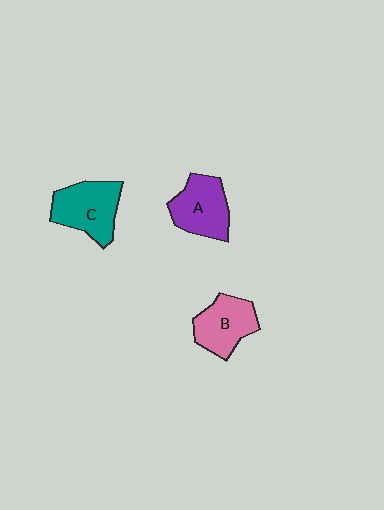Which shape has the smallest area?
Shape B (pink).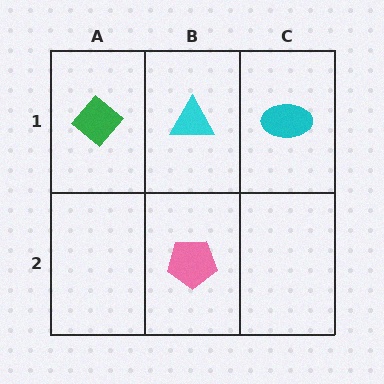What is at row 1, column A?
A green diamond.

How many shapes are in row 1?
3 shapes.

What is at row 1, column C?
A cyan ellipse.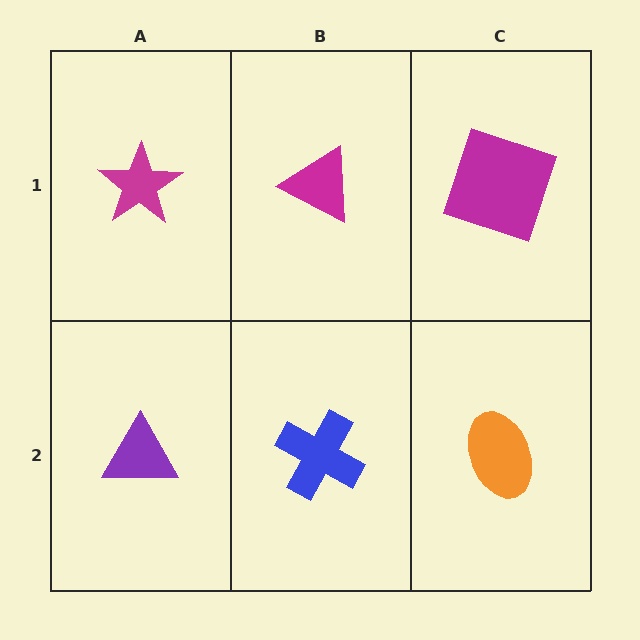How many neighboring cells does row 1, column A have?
2.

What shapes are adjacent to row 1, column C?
An orange ellipse (row 2, column C), a magenta triangle (row 1, column B).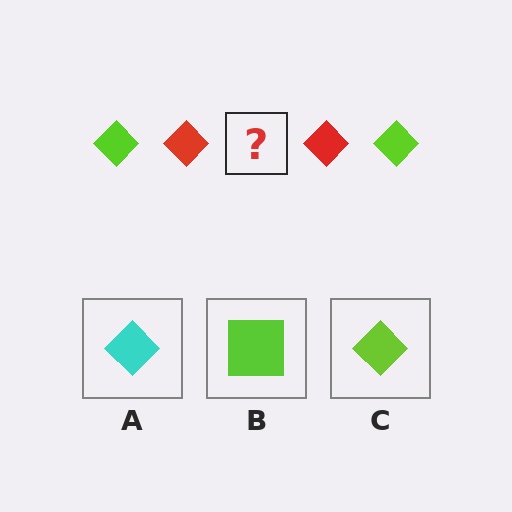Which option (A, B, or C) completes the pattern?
C.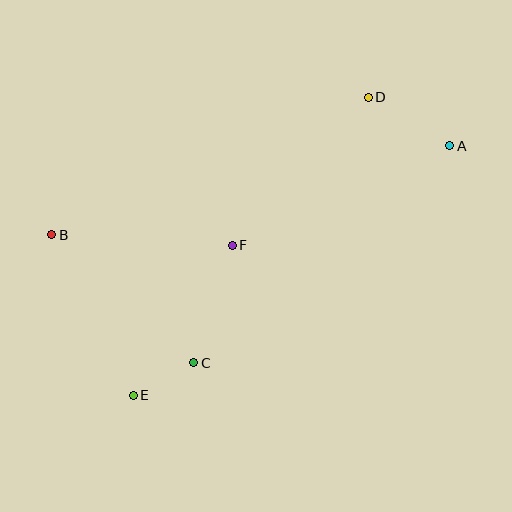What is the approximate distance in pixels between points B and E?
The distance between B and E is approximately 180 pixels.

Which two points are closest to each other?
Points C and E are closest to each other.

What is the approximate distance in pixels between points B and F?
The distance between B and F is approximately 181 pixels.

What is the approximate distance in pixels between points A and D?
The distance between A and D is approximately 95 pixels.